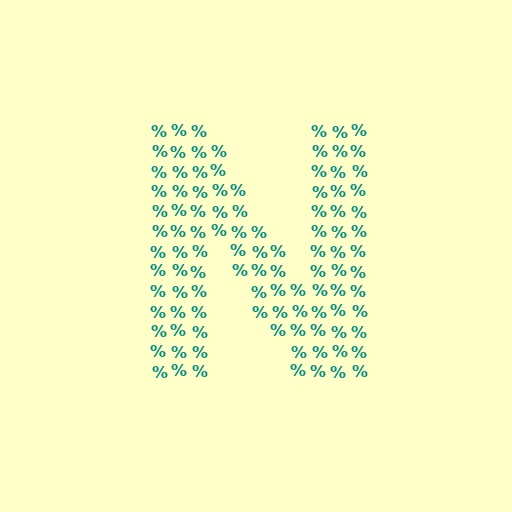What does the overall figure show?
The overall figure shows the letter N.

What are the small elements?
The small elements are percent signs.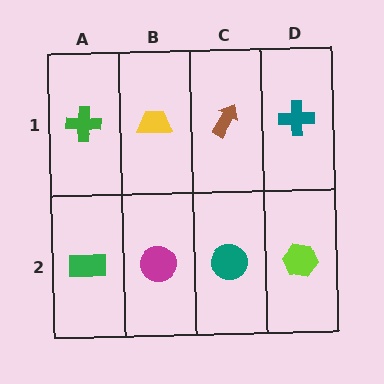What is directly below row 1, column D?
A lime hexagon.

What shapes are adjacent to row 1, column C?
A teal circle (row 2, column C), a yellow trapezoid (row 1, column B), a teal cross (row 1, column D).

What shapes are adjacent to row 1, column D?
A lime hexagon (row 2, column D), a brown arrow (row 1, column C).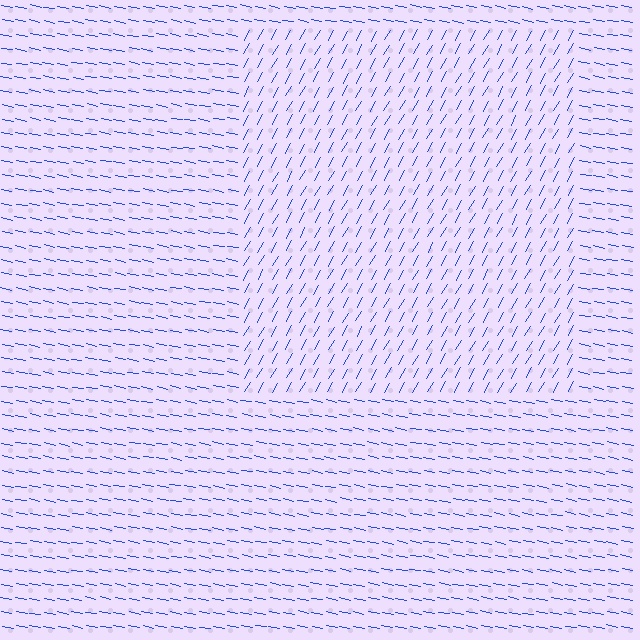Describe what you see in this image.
The image is filled with small blue line segments. A rectangle region in the image has lines oriented differently from the surrounding lines, creating a visible texture boundary.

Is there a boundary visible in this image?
Yes, there is a texture boundary formed by a change in line orientation.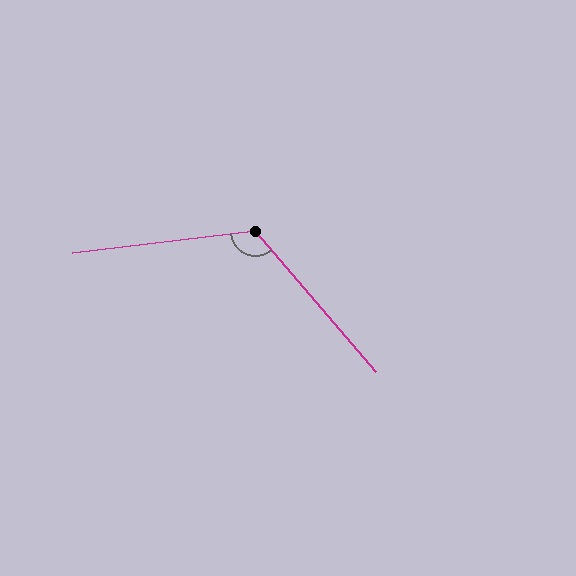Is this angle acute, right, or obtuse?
It is obtuse.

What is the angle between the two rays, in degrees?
Approximately 124 degrees.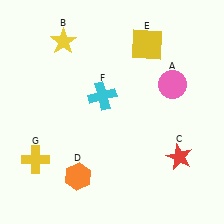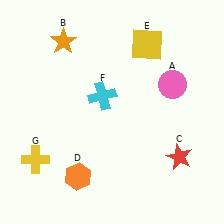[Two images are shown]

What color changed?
The star (B) changed from yellow in Image 1 to orange in Image 2.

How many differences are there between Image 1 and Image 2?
There is 1 difference between the two images.